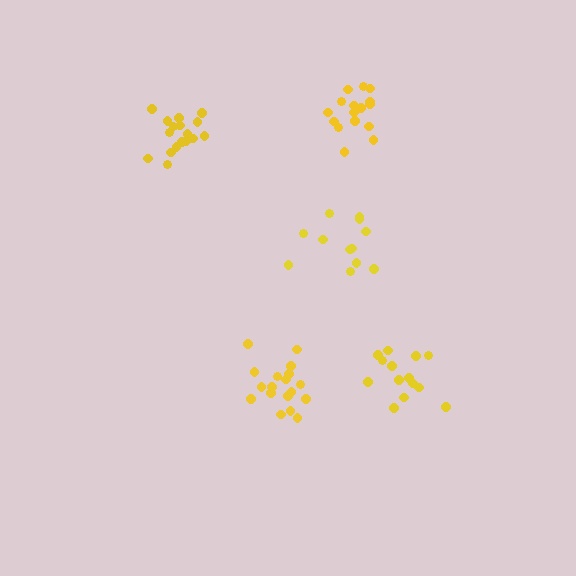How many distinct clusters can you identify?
There are 5 distinct clusters.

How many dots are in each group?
Group 1: 18 dots, Group 2: 17 dots, Group 3: 12 dots, Group 4: 18 dots, Group 5: 14 dots (79 total).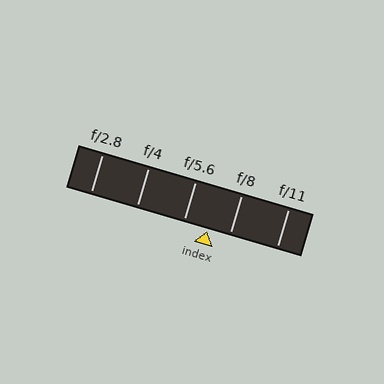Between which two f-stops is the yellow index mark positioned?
The index mark is between f/5.6 and f/8.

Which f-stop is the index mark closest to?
The index mark is closest to f/8.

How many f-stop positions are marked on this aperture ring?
There are 5 f-stop positions marked.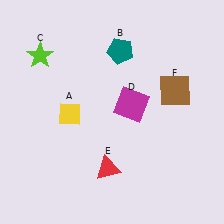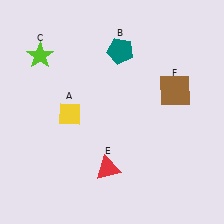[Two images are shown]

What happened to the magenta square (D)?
The magenta square (D) was removed in Image 2. It was in the top-right area of Image 1.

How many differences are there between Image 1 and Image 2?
There is 1 difference between the two images.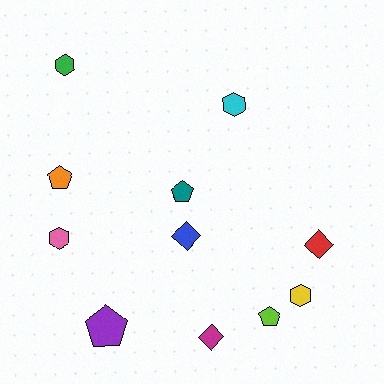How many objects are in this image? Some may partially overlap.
There are 11 objects.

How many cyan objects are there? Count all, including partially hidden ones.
There is 1 cyan object.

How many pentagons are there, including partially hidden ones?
There are 4 pentagons.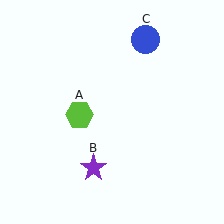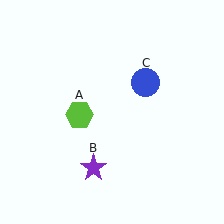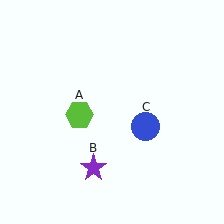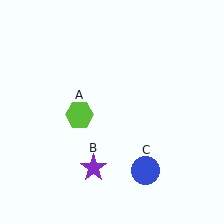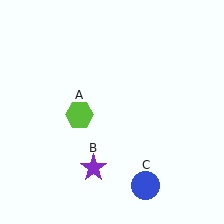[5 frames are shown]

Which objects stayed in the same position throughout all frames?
Lime hexagon (object A) and purple star (object B) remained stationary.